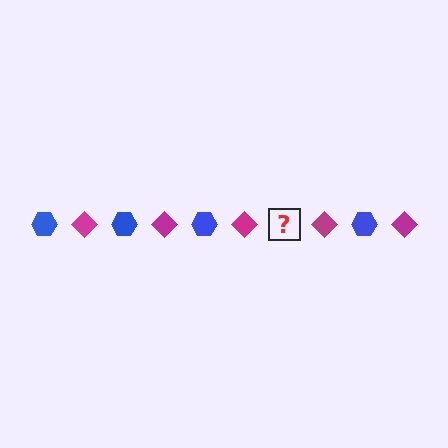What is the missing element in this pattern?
The missing element is a blue hexagon.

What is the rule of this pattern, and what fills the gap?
The rule is that the pattern alternates between blue hexagon and magenta diamond. The gap should be filled with a blue hexagon.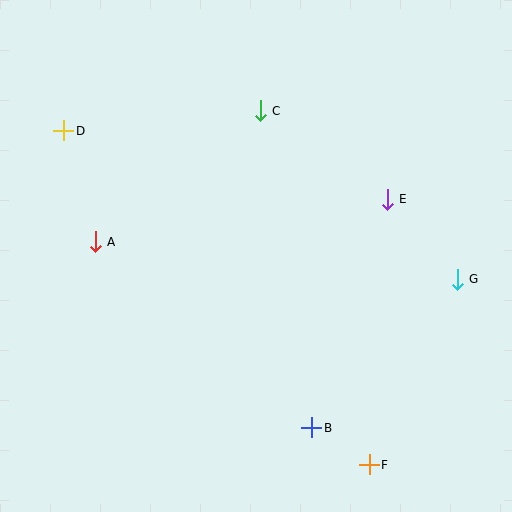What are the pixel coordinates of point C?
Point C is at (260, 111).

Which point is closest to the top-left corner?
Point D is closest to the top-left corner.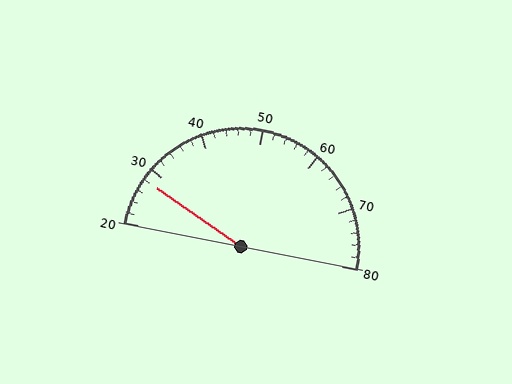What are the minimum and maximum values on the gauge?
The gauge ranges from 20 to 80.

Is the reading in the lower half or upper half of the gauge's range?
The reading is in the lower half of the range (20 to 80).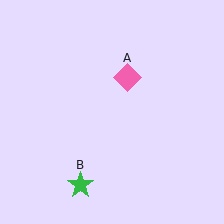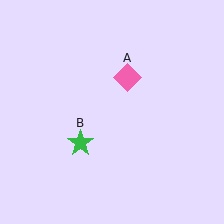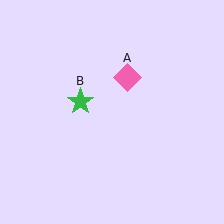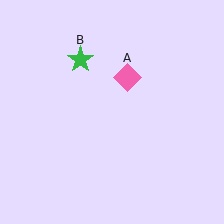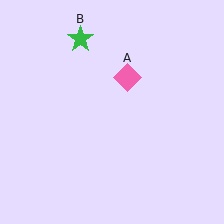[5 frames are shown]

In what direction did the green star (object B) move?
The green star (object B) moved up.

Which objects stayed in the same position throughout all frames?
Pink diamond (object A) remained stationary.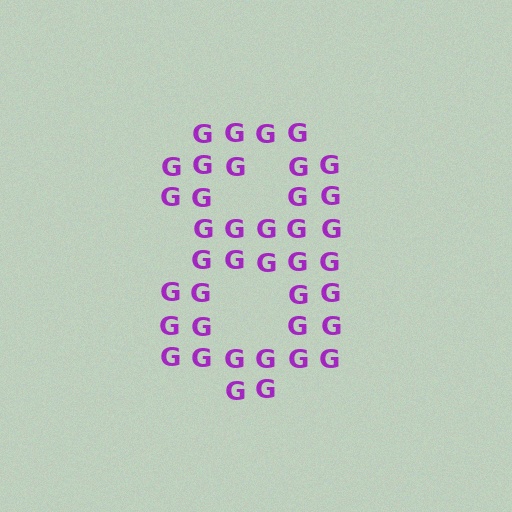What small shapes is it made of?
It is made of small letter G's.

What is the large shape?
The large shape is the digit 8.